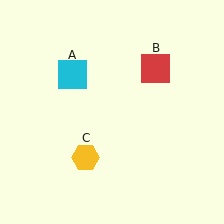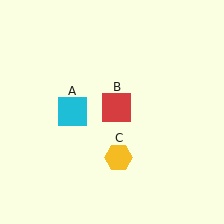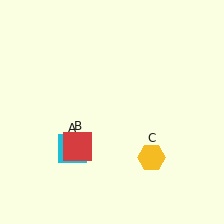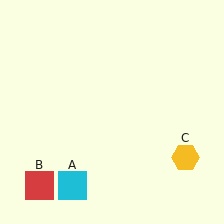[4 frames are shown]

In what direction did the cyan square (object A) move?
The cyan square (object A) moved down.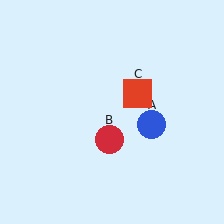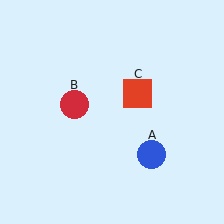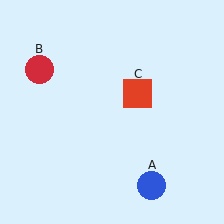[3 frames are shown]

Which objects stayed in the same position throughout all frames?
Red square (object C) remained stationary.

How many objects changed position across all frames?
2 objects changed position: blue circle (object A), red circle (object B).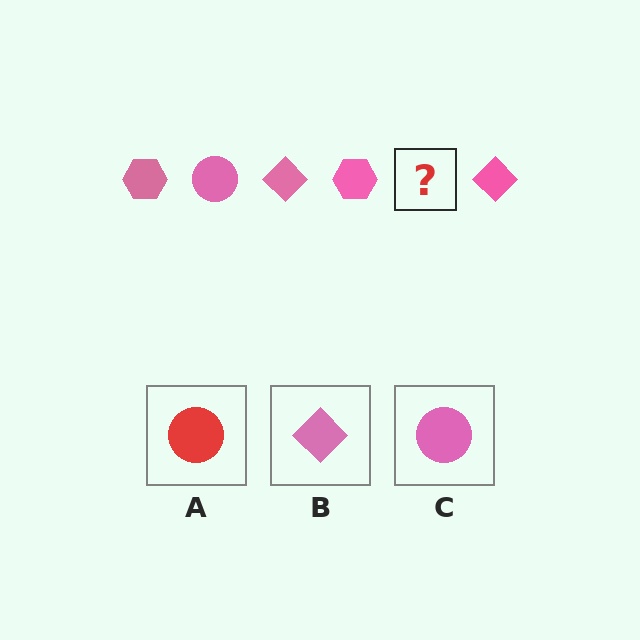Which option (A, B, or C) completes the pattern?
C.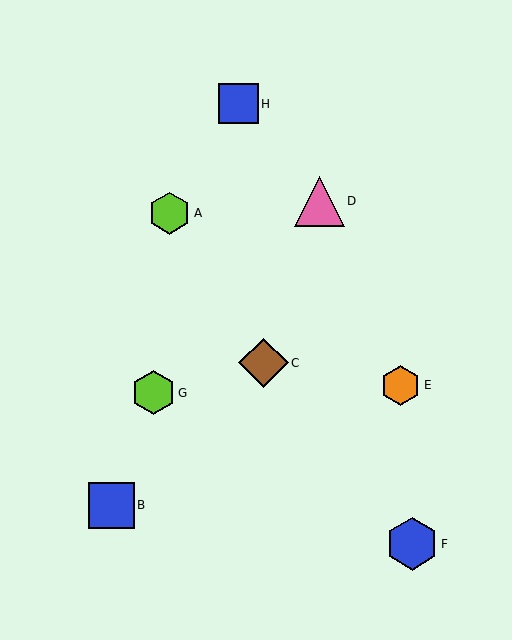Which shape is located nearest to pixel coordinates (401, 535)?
The blue hexagon (labeled F) at (412, 544) is nearest to that location.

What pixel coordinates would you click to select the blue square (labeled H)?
Click at (239, 104) to select the blue square H.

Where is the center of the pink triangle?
The center of the pink triangle is at (319, 201).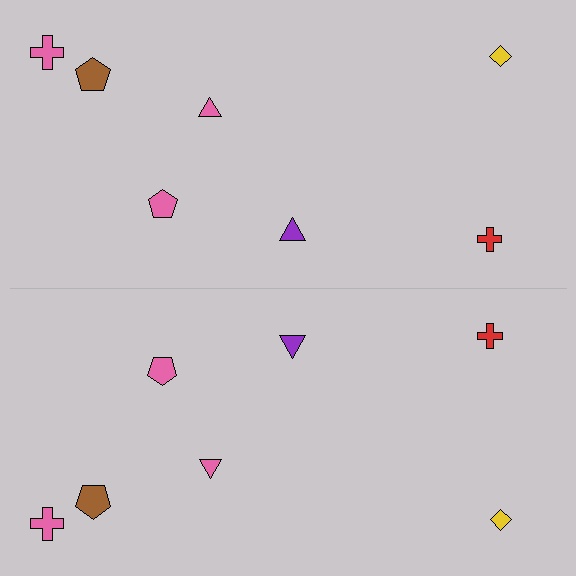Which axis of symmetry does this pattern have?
The pattern has a horizontal axis of symmetry running through the center of the image.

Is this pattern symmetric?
Yes, this pattern has bilateral (reflection) symmetry.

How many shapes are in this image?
There are 14 shapes in this image.